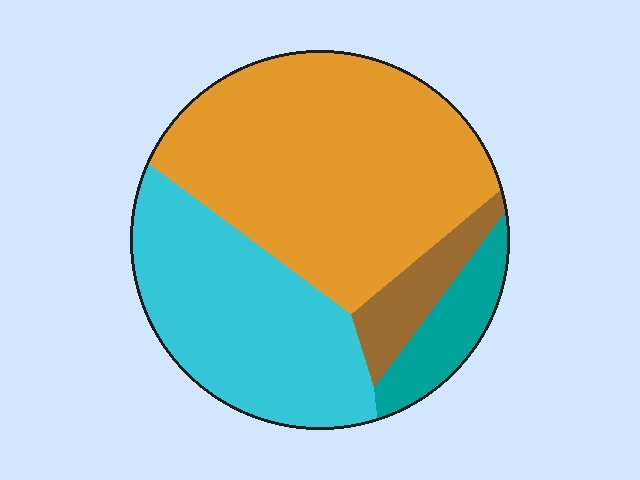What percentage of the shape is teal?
Teal covers about 10% of the shape.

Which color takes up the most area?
Orange, at roughly 50%.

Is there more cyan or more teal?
Cyan.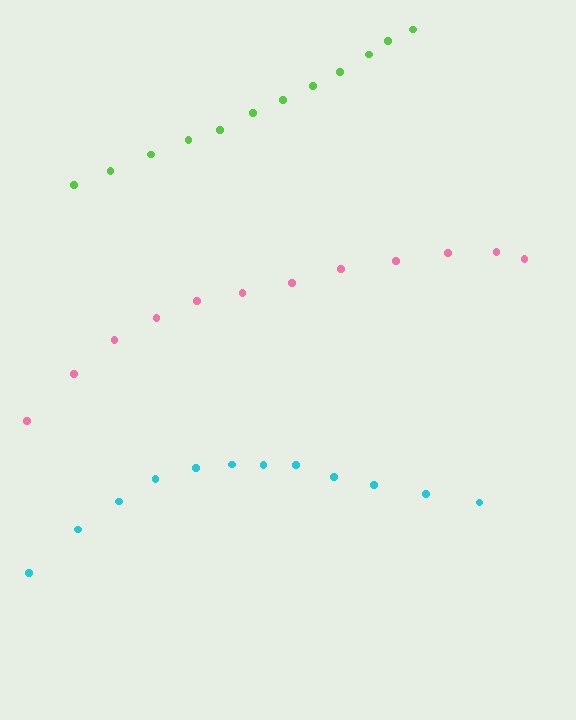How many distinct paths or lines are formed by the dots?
There are 3 distinct paths.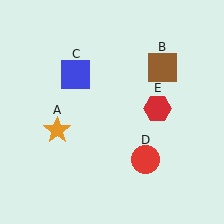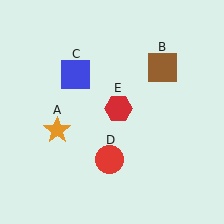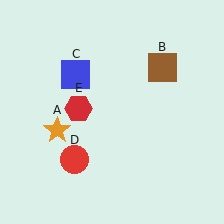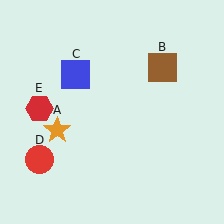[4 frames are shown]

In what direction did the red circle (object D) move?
The red circle (object D) moved left.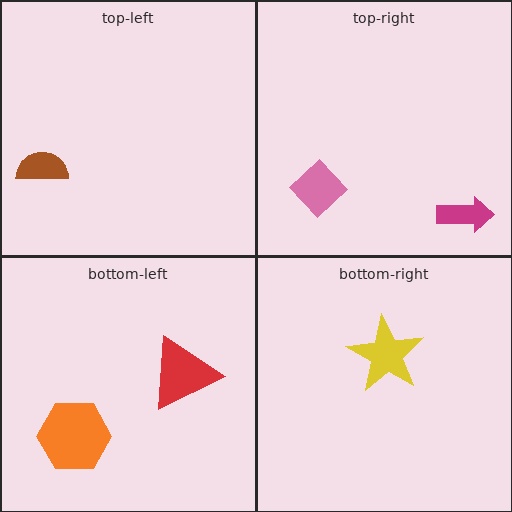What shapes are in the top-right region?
The magenta arrow, the pink diamond.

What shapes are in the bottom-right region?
The yellow star.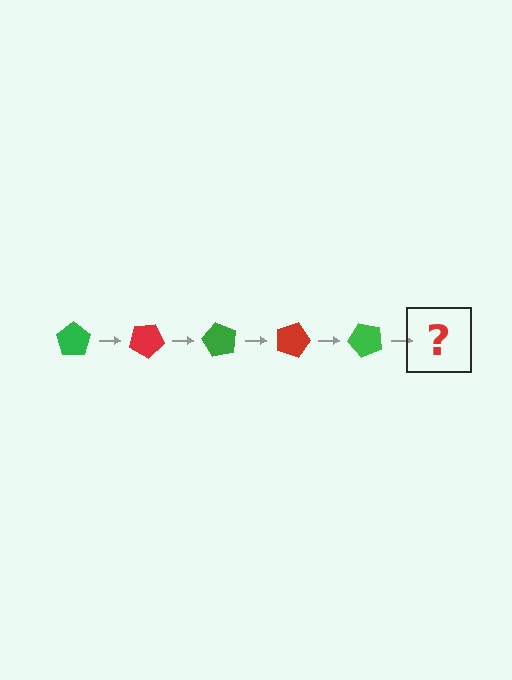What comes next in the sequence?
The next element should be a red pentagon, rotated 150 degrees from the start.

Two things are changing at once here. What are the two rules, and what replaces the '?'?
The two rules are that it rotates 30 degrees each step and the color cycles through green and red. The '?' should be a red pentagon, rotated 150 degrees from the start.